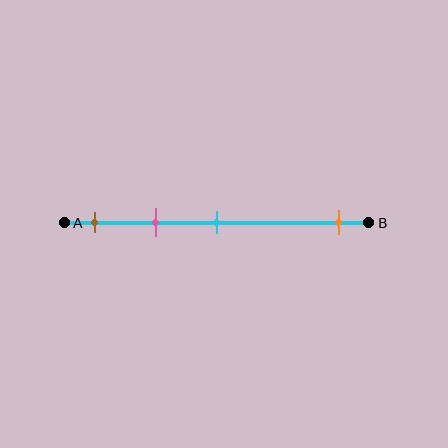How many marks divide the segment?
There are 4 marks dividing the segment.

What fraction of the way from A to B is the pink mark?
The pink mark is approximately 30% (0.3) of the way from A to B.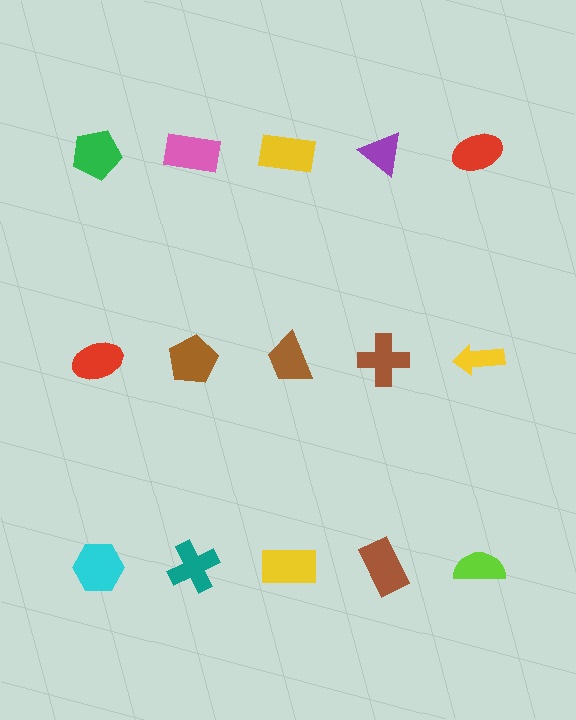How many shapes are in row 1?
5 shapes.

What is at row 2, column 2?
A brown pentagon.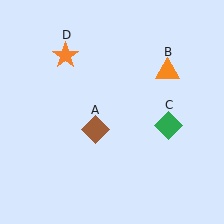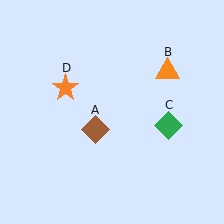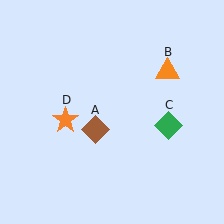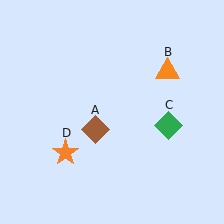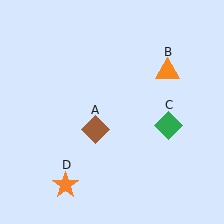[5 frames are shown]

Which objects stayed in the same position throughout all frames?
Brown diamond (object A) and orange triangle (object B) and green diamond (object C) remained stationary.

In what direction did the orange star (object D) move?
The orange star (object D) moved down.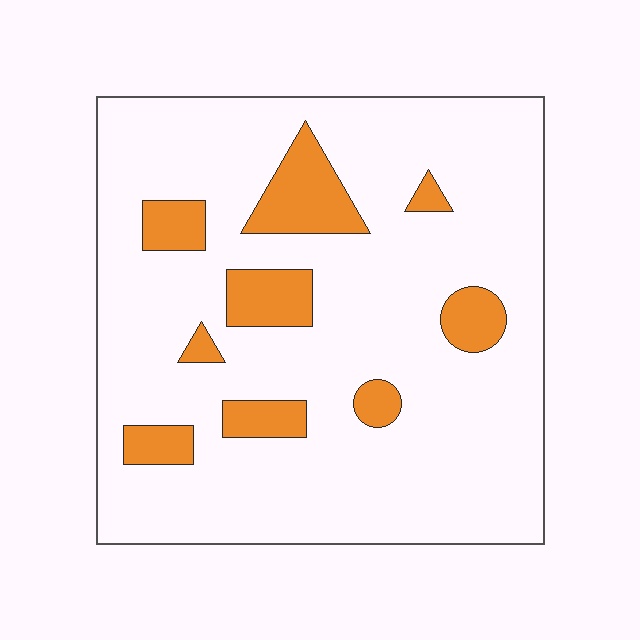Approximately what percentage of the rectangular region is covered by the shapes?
Approximately 15%.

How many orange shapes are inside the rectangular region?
9.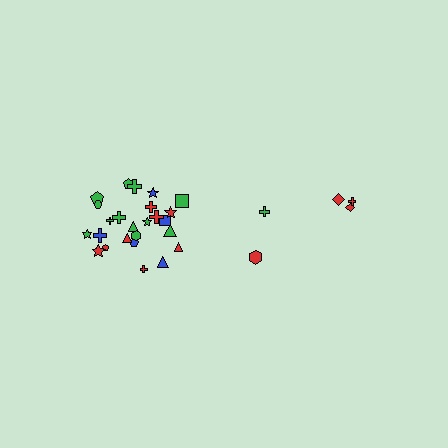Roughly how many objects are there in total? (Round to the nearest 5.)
Roughly 30 objects in total.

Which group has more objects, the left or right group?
The left group.